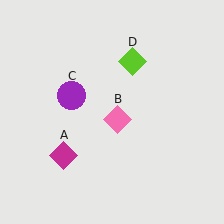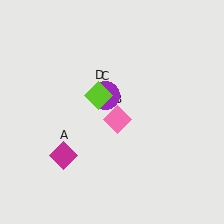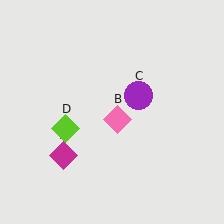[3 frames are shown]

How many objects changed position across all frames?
2 objects changed position: purple circle (object C), lime diamond (object D).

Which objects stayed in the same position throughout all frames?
Magenta diamond (object A) and pink diamond (object B) remained stationary.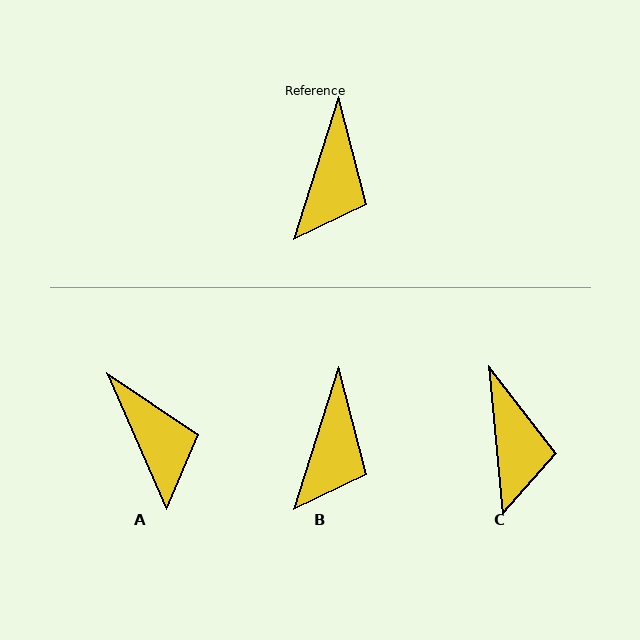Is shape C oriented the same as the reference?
No, it is off by about 23 degrees.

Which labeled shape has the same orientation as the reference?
B.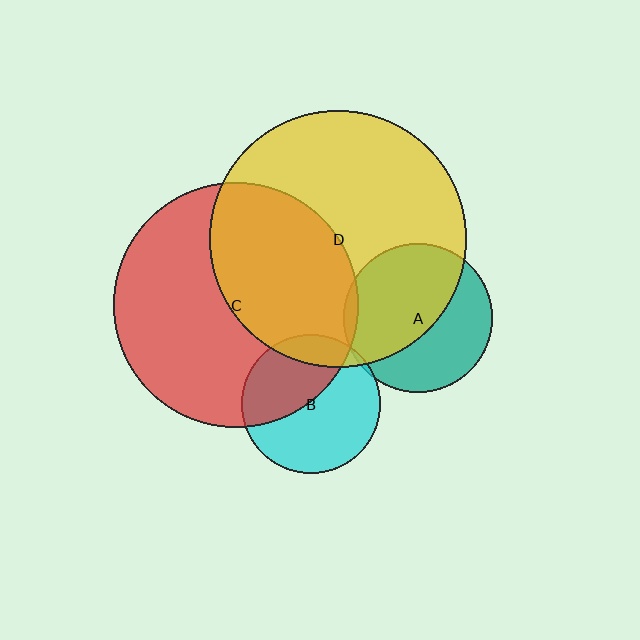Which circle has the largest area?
Circle D (yellow).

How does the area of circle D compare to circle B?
Approximately 3.4 times.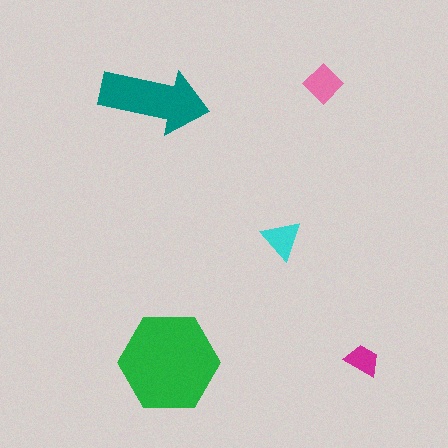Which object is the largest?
The green hexagon.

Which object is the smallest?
The magenta trapezoid.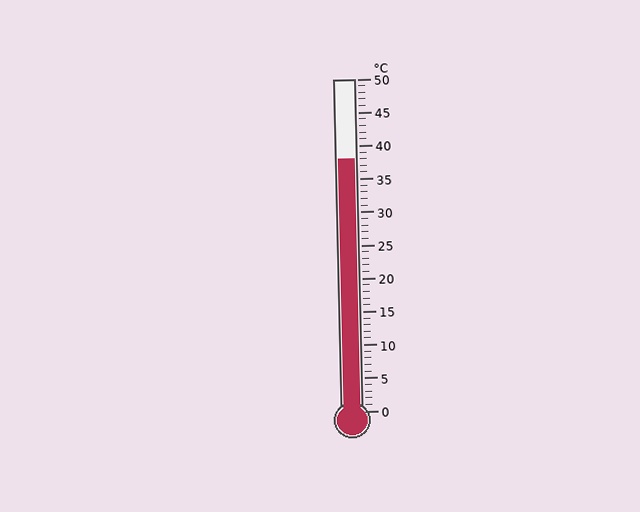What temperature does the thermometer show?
The thermometer shows approximately 38°C.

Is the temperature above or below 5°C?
The temperature is above 5°C.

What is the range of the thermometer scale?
The thermometer scale ranges from 0°C to 50°C.